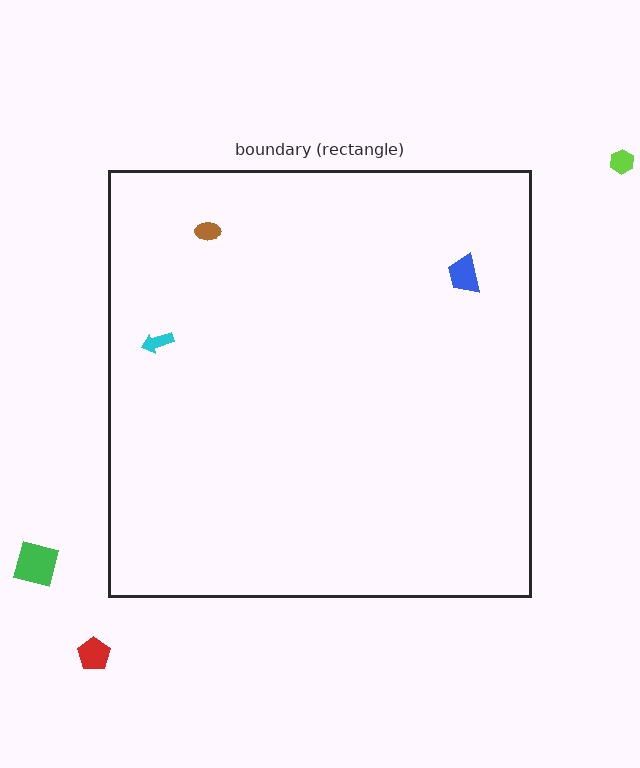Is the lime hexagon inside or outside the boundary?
Outside.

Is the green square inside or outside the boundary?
Outside.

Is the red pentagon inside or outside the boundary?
Outside.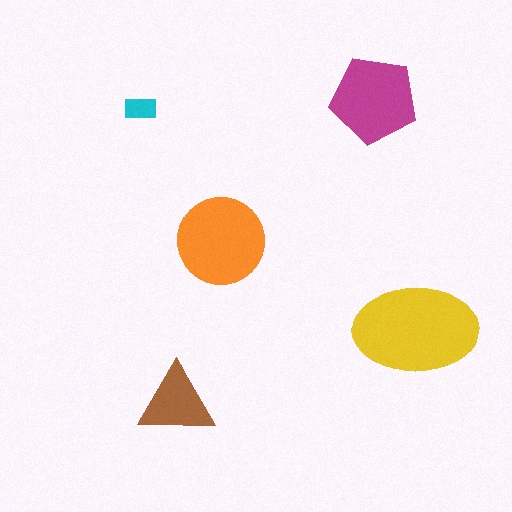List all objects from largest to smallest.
The yellow ellipse, the orange circle, the magenta pentagon, the brown triangle, the cyan rectangle.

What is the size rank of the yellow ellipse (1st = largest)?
1st.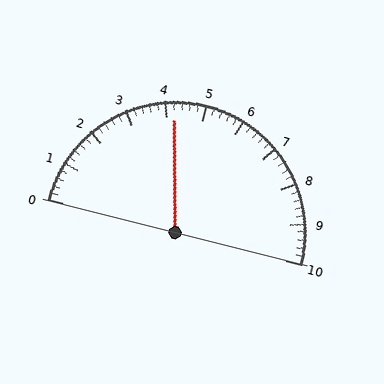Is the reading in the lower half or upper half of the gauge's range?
The reading is in the lower half of the range (0 to 10).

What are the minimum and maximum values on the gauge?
The gauge ranges from 0 to 10.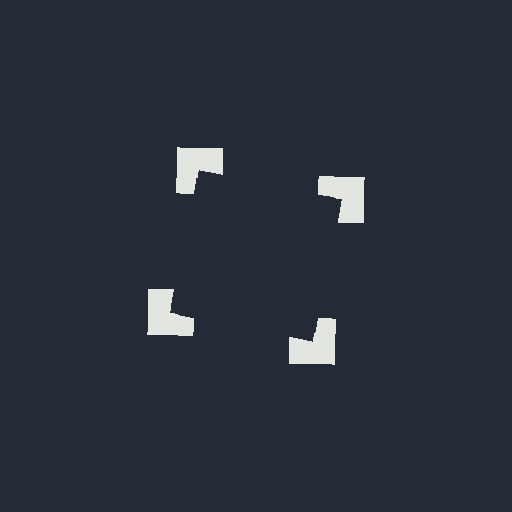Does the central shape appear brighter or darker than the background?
It typically appears slightly darker than the background, even though no actual brightness change is drawn.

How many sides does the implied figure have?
4 sides.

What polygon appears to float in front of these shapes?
An illusory square — its edges are inferred from the aligned wedge cuts in the notched squares, not physically drawn.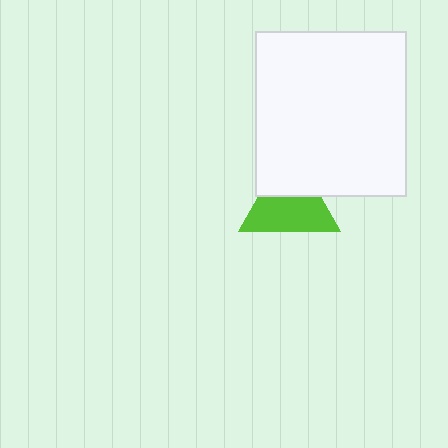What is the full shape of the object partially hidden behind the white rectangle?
The partially hidden object is a lime triangle.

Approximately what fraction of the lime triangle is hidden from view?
Roughly 39% of the lime triangle is hidden behind the white rectangle.